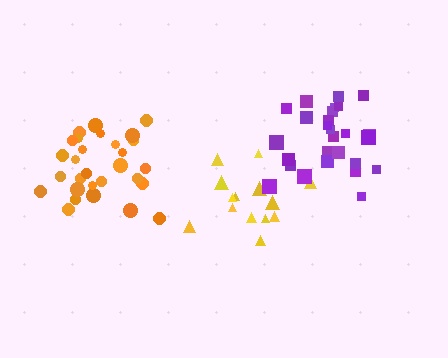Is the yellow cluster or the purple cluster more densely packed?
Purple.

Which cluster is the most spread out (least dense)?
Orange.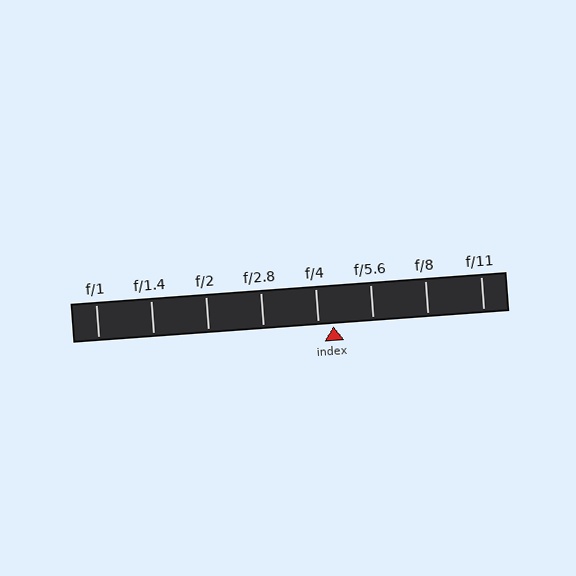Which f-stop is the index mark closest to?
The index mark is closest to f/4.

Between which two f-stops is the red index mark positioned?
The index mark is between f/4 and f/5.6.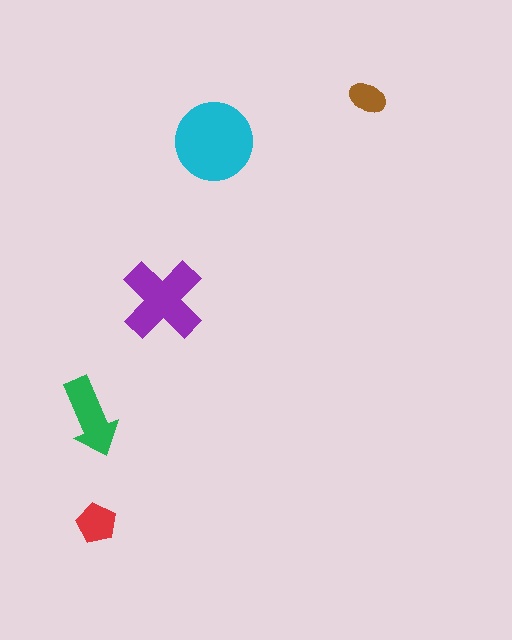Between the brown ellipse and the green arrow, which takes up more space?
The green arrow.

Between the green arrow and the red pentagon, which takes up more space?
The green arrow.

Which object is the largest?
The cyan circle.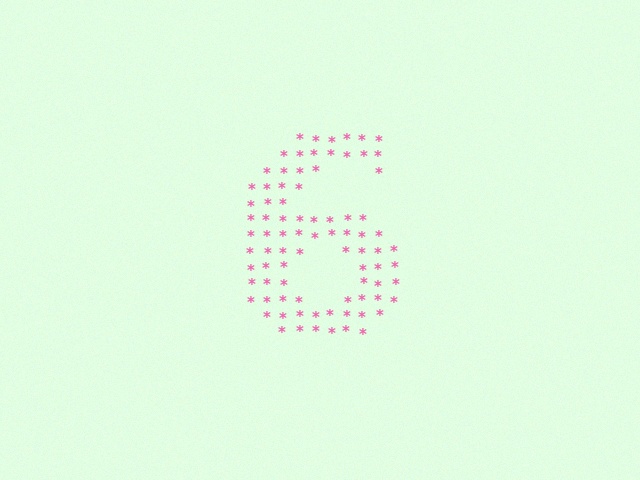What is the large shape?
The large shape is the digit 6.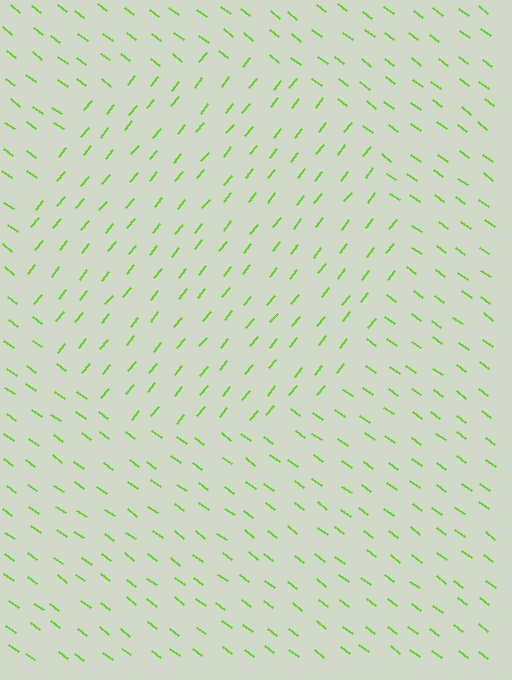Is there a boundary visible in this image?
Yes, there is a texture boundary formed by a change in line orientation.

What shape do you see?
I see a circle.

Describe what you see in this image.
The image is filled with small lime line segments. A circle region in the image has lines oriented differently from the surrounding lines, creating a visible texture boundary.